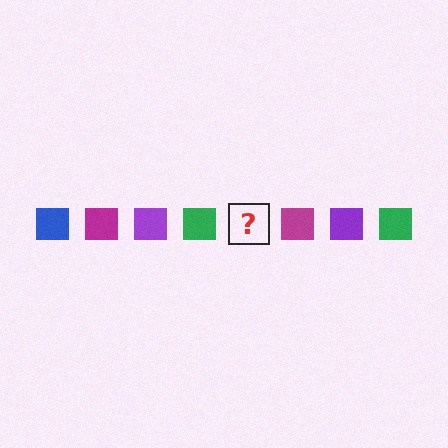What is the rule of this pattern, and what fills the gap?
The rule is that the pattern cycles through blue, magenta, purple, green squares. The gap should be filled with a blue square.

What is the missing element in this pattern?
The missing element is a blue square.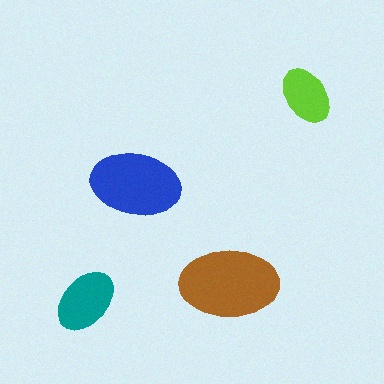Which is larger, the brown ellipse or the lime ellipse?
The brown one.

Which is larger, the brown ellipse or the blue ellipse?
The brown one.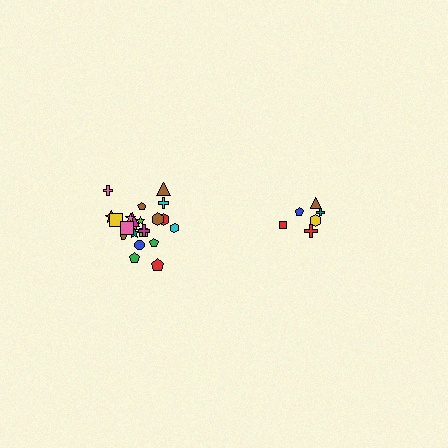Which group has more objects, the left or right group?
The left group.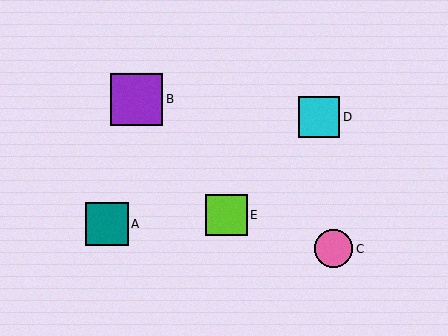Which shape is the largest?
The purple square (labeled B) is the largest.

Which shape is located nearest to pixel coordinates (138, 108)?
The purple square (labeled B) at (137, 99) is nearest to that location.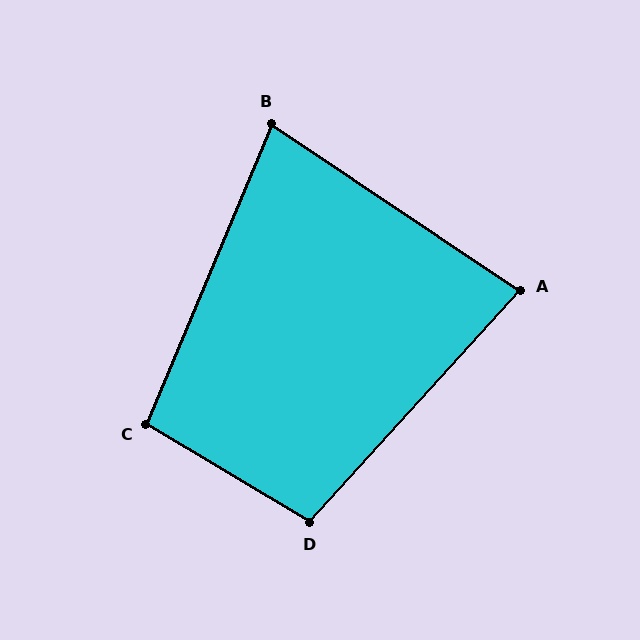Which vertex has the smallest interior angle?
B, at approximately 79 degrees.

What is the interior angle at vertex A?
Approximately 82 degrees (acute).